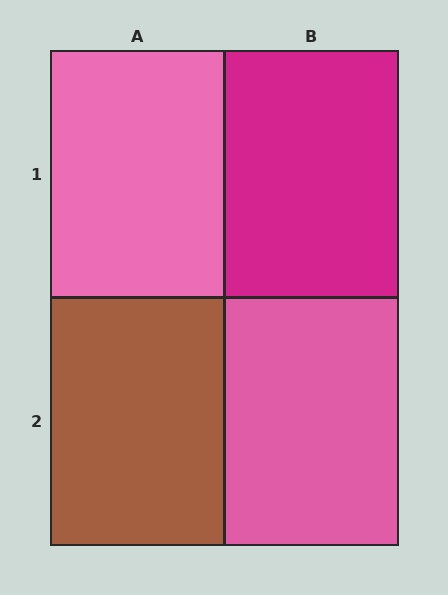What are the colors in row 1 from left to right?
Pink, magenta.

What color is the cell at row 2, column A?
Brown.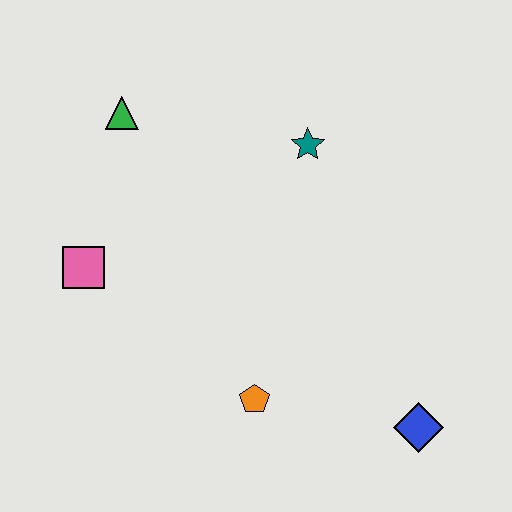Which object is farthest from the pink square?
The blue diamond is farthest from the pink square.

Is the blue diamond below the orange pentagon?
Yes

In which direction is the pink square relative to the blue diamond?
The pink square is to the left of the blue diamond.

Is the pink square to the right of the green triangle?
No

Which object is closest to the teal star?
The green triangle is closest to the teal star.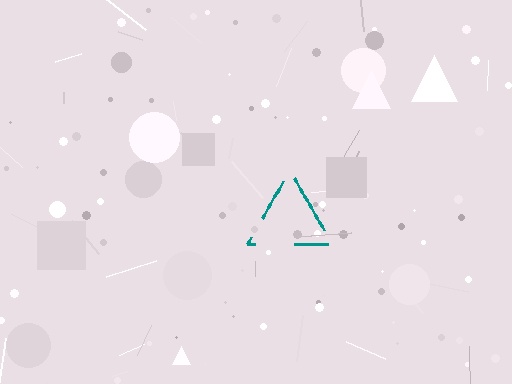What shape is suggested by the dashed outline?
The dashed outline suggests a triangle.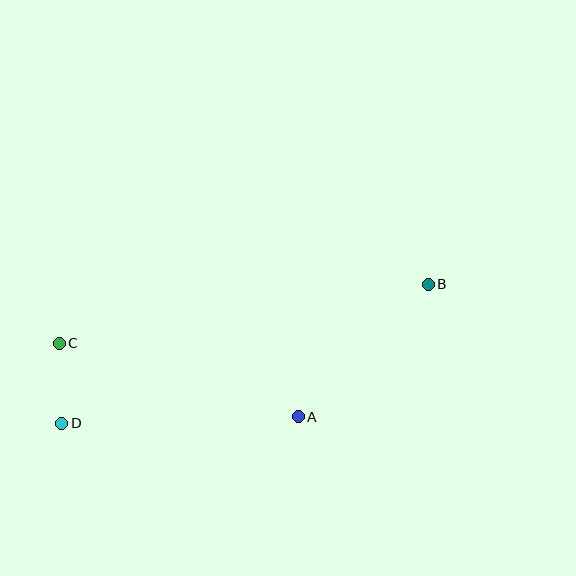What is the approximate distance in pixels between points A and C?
The distance between A and C is approximately 250 pixels.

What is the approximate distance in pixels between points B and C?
The distance between B and C is approximately 373 pixels.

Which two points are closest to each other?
Points C and D are closest to each other.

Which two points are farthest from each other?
Points B and D are farthest from each other.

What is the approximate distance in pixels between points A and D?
The distance between A and D is approximately 236 pixels.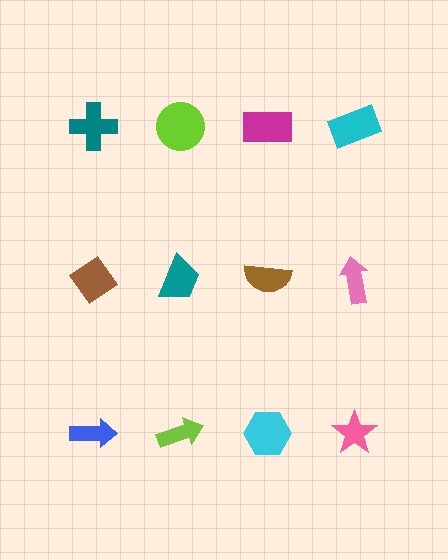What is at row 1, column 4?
A cyan rectangle.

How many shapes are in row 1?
4 shapes.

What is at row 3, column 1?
A blue arrow.